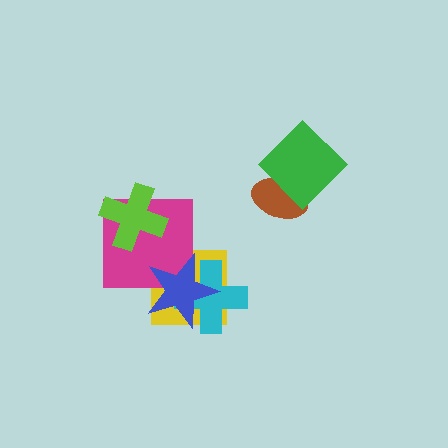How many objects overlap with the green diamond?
1 object overlaps with the green diamond.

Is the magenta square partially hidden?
Yes, it is partially covered by another shape.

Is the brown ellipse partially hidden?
Yes, it is partially covered by another shape.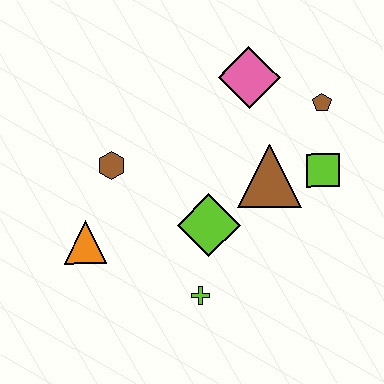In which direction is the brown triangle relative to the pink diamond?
The brown triangle is below the pink diamond.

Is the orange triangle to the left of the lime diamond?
Yes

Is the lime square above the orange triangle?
Yes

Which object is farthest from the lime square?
The orange triangle is farthest from the lime square.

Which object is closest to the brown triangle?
The lime square is closest to the brown triangle.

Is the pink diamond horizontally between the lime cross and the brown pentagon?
Yes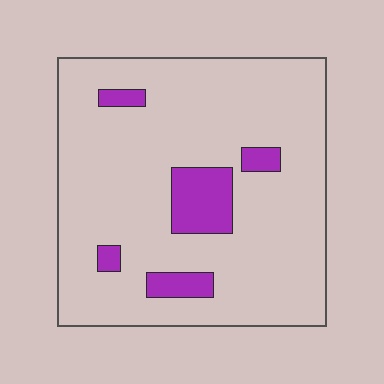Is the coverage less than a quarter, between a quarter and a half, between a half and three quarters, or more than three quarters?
Less than a quarter.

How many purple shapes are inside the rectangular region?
5.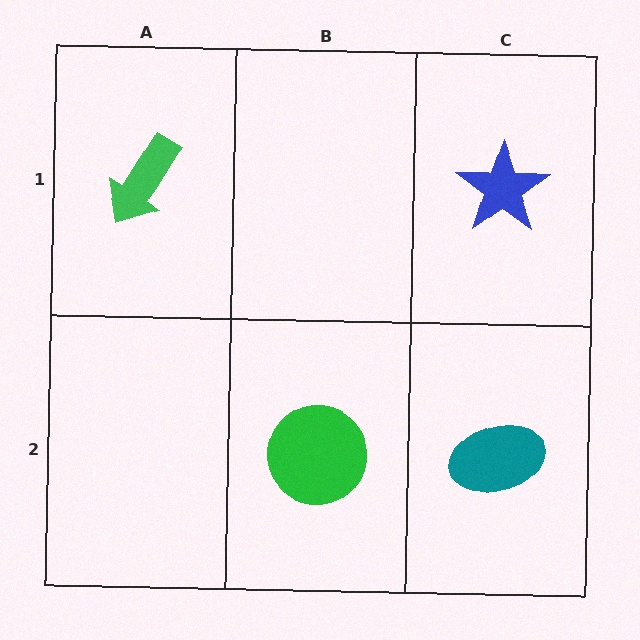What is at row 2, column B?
A green circle.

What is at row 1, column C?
A blue star.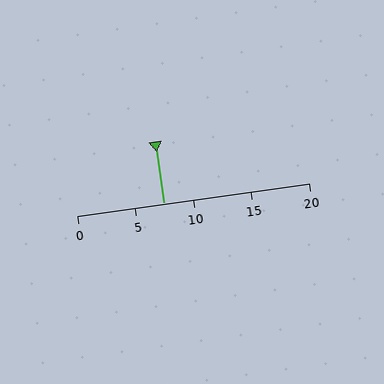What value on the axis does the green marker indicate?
The marker indicates approximately 7.5.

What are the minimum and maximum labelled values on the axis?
The axis runs from 0 to 20.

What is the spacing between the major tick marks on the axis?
The major ticks are spaced 5 apart.